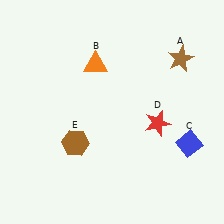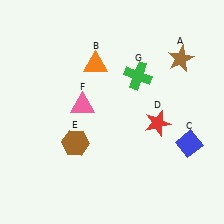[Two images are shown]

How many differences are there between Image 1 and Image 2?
There are 2 differences between the two images.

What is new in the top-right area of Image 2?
A green cross (G) was added in the top-right area of Image 2.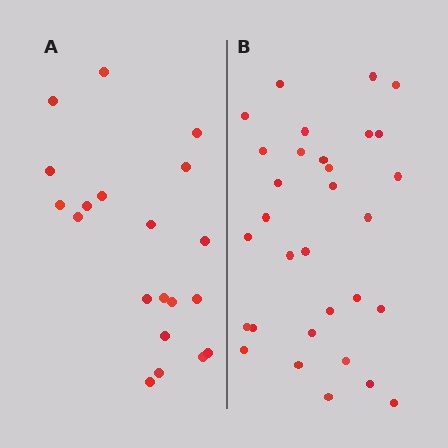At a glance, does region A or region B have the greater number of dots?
Region B (the right region) has more dots.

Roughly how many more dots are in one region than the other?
Region B has roughly 12 or so more dots than region A.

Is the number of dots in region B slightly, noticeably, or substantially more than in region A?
Region B has substantially more. The ratio is roughly 1.6 to 1.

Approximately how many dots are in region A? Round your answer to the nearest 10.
About 20 dots.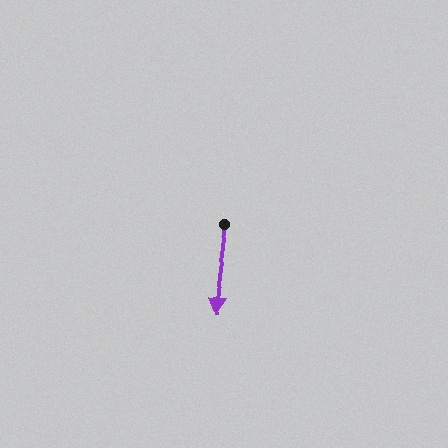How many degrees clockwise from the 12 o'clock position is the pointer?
Approximately 187 degrees.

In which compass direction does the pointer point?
South.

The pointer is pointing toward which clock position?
Roughly 6 o'clock.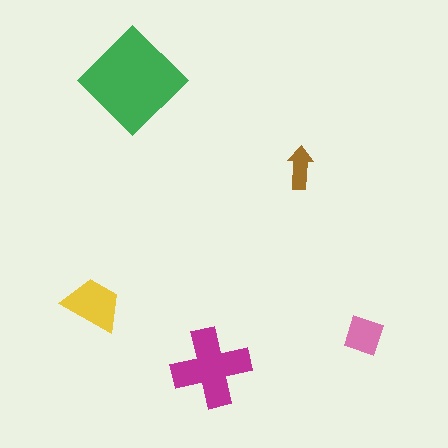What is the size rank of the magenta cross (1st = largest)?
2nd.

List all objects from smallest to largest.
The brown arrow, the pink square, the yellow trapezoid, the magenta cross, the green diamond.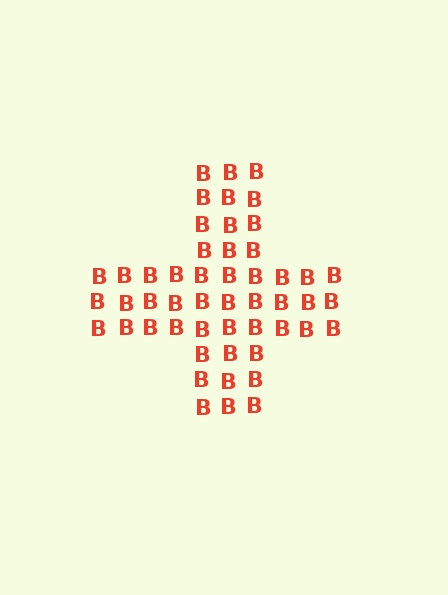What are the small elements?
The small elements are letter B's.